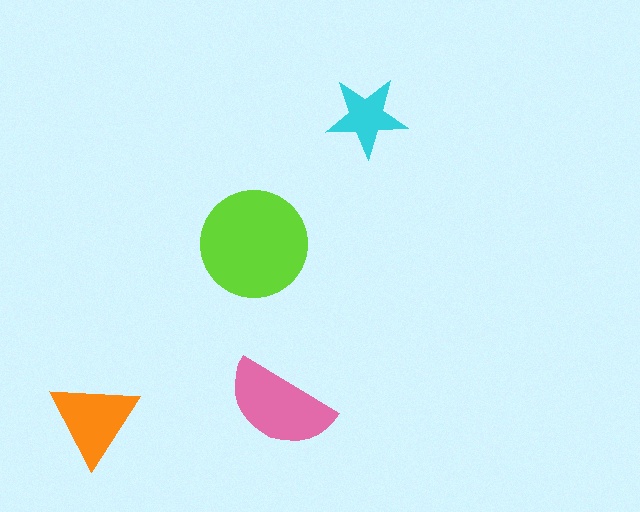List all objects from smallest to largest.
The cyan star, the orange triangle, the pink semicircle, the lime circle.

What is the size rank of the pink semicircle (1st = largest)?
2nd.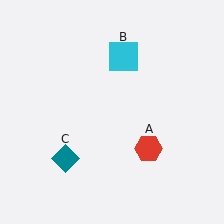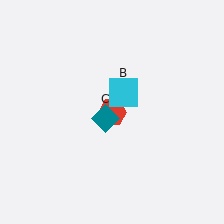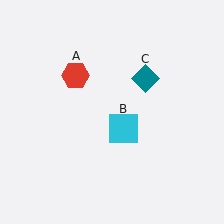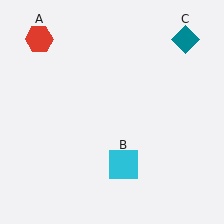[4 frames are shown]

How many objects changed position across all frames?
3 objects changed position: red hexagon (object A), cyan square (object B), teal diamond (object C).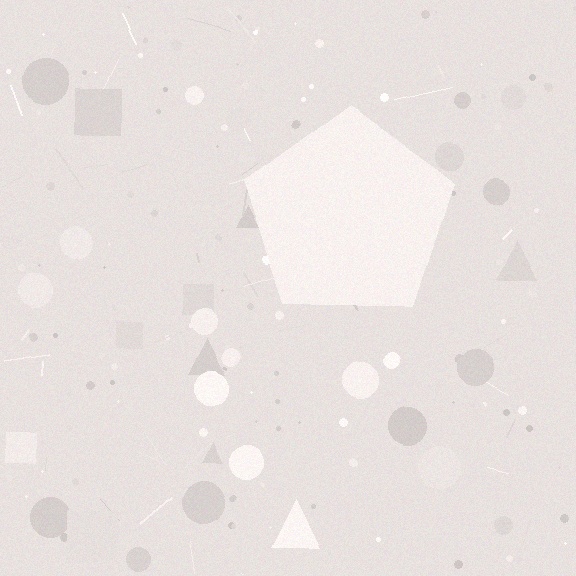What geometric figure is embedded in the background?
A pentagon is embedded in the background.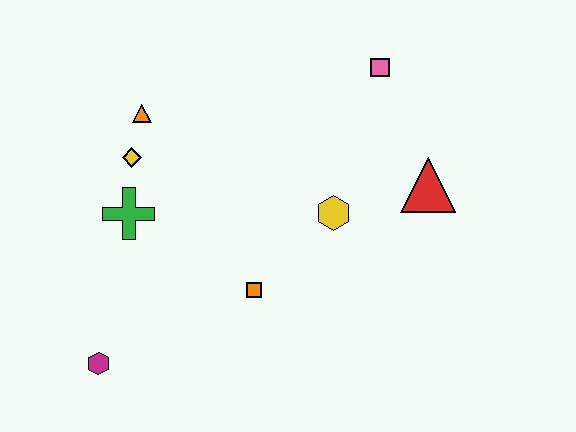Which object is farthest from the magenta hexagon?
The pink square is farthest from the magenta hexagon.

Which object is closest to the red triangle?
The yellow hexagon is closest to the red triangle.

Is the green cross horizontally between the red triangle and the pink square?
No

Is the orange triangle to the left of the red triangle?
Yes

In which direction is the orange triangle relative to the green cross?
The orange triangle is above the green cross.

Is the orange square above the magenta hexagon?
Yes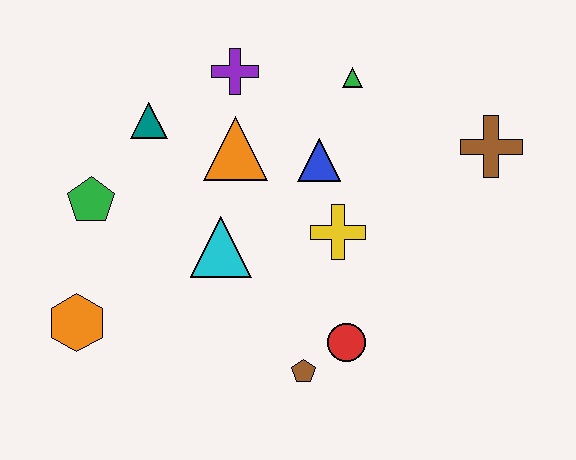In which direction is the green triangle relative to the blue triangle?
The green triangle is above the blue triangle.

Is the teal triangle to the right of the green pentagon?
Yes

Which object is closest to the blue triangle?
The yellow cross is closest to the blue triangle.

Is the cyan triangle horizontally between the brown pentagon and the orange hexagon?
Yes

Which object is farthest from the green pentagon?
The brown cross is farthest from the green pentagon.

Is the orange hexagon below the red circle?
No